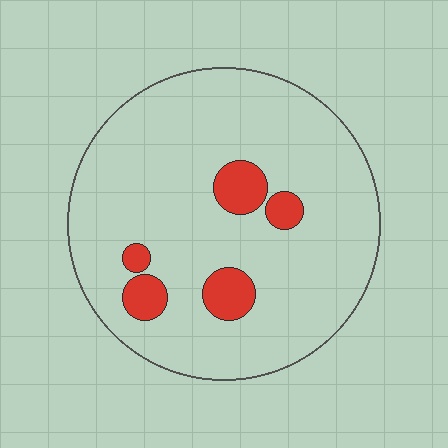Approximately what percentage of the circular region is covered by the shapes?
Approximately 10%.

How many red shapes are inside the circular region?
5.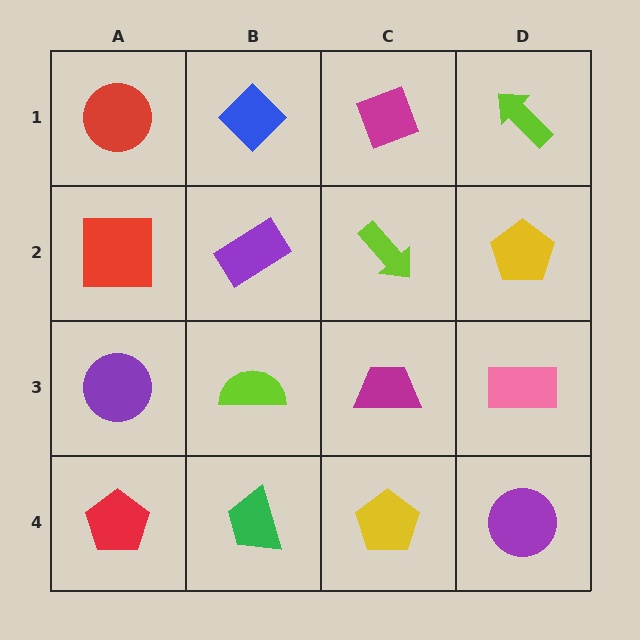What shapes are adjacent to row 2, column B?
A blue diamond (row 1, column B), a lime semicircle (row 3, column B), a red square (row 2, column A), a lime arrow (row 2, column C).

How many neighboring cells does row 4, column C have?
3.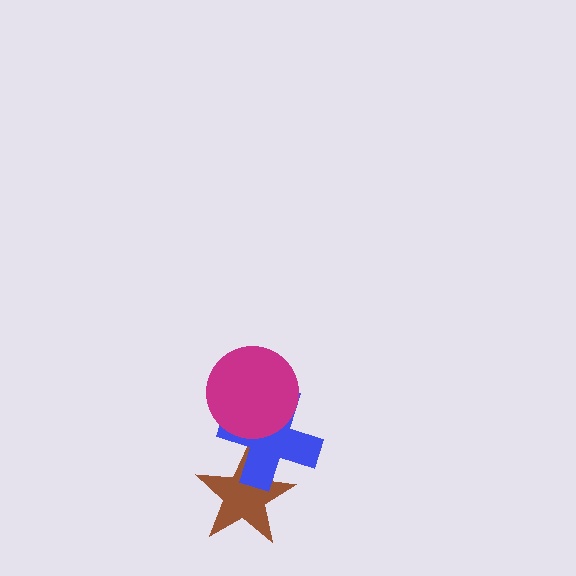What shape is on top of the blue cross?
The magenta circle is on top of the blue cross.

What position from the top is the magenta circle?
The magenta circle is 1st from the top.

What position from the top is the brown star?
The brown star is 3rd from the top.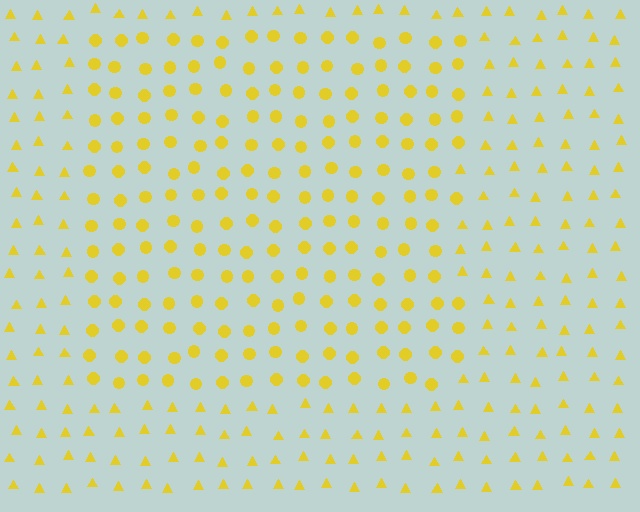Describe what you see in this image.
The image is filled with small yellow elements arranged in a uniform grid. A rectangle-shaped region contains circles, while the surrounding area contains triangles. The boundary is defined purely by the change in element shape.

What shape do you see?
I see a rectangle.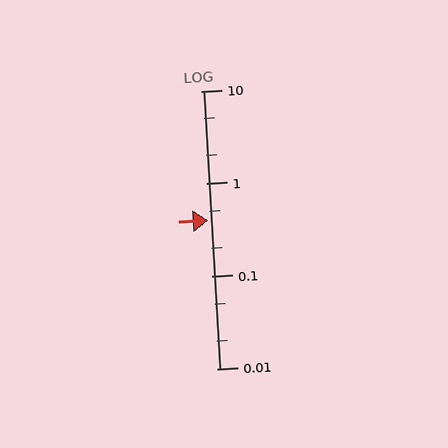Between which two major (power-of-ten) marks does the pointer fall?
The pointer is between 0.1 and 1.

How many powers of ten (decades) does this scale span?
The scale spans 3 decades, from 0.01 to 10.